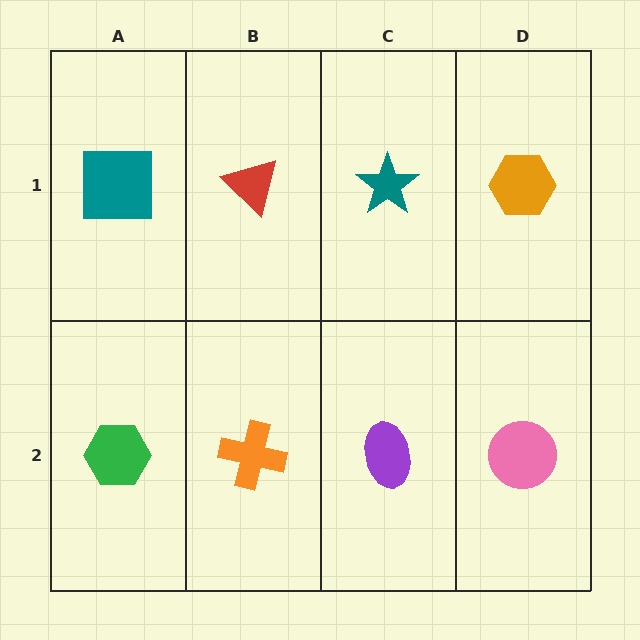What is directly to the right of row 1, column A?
A red triangle.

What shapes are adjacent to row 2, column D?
An orange hexagon (row 1, column D), a purple ellipse (row 2, column C).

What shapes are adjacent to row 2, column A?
A teal square (row 1, column A), an orange cross (row 2, column B).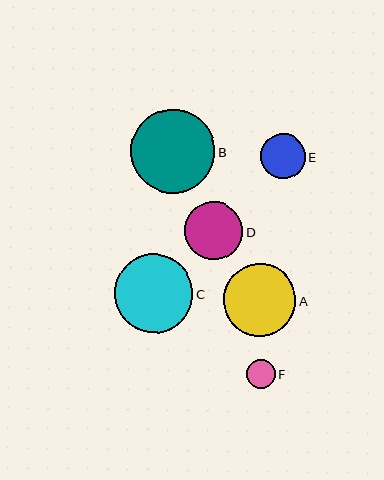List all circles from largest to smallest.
From largest to smallest: B, C, A, D, E, F.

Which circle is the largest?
Circle B is the largest with a size of approximately 84 pixels.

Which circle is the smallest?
Circle F is the smallest with a size of approximately 29 pixels.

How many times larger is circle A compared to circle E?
Circle A is approximately 1.6 times the size of circle E.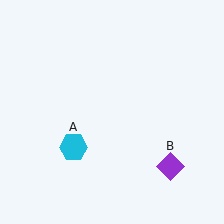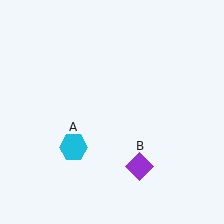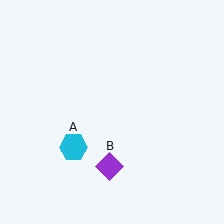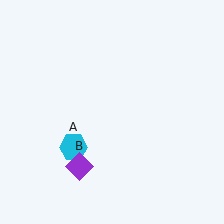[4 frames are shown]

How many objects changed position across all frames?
1 object changed position: purple diamond (object B).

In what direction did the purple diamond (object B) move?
The purple diamond (object B) moved left.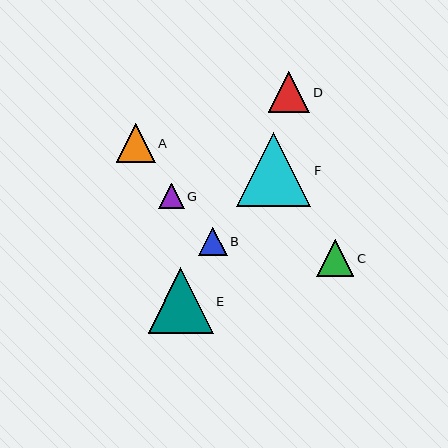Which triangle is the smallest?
Triangle G is the smallest with a size of approximately 26 pixels.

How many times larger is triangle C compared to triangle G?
Triangle C is approximately 1.4 times the size of triangle G.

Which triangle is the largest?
Triangle F is the largest with a size of approximately 74 pixels.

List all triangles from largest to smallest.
From largest to smallest: F, E, D, A, C, B, G.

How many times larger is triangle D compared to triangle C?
Triangle D is approximately 1.1 times the size of triangle C.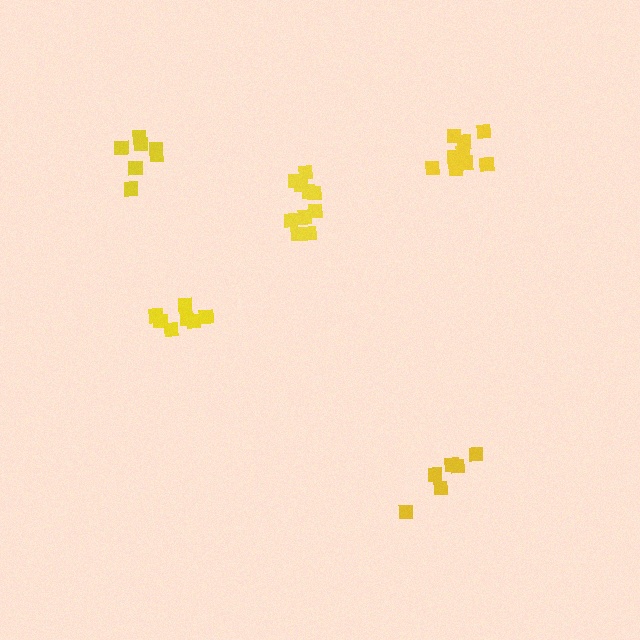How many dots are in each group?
Group 1: 6 dots, Group 2: 10 dots, Group 3: 7 dots, Group 4: 10 dots, Group 5: 7 dots (40 total).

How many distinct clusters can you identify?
There are 5 distinct clusters.